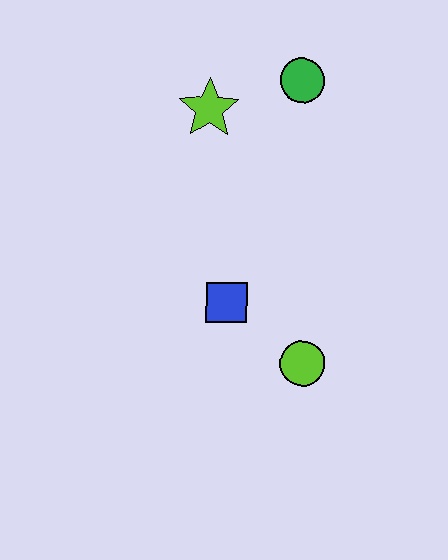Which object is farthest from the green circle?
The lime circle is farthest from the green circle.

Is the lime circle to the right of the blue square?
Yes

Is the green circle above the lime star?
Yes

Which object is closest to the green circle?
The lime star is closest to the green circle.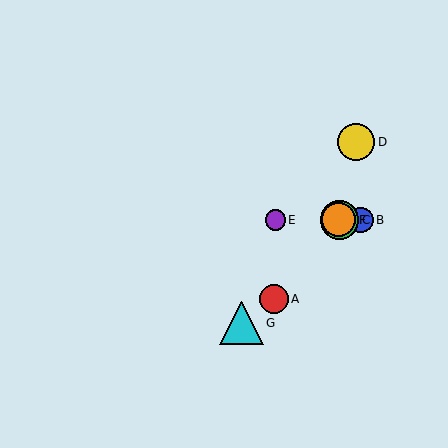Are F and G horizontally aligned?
No, F is at y≈220 and G is at y≈323.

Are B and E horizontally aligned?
Yes, both are at y≈220.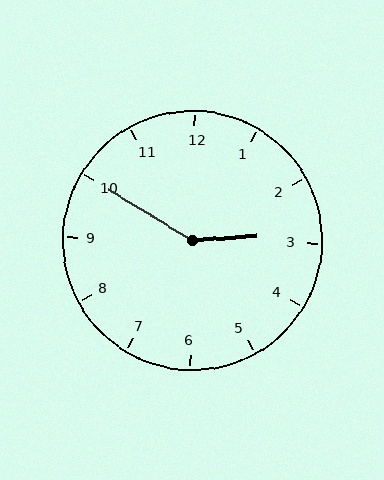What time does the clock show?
2:50.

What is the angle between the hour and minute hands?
Approximately 145 degrees.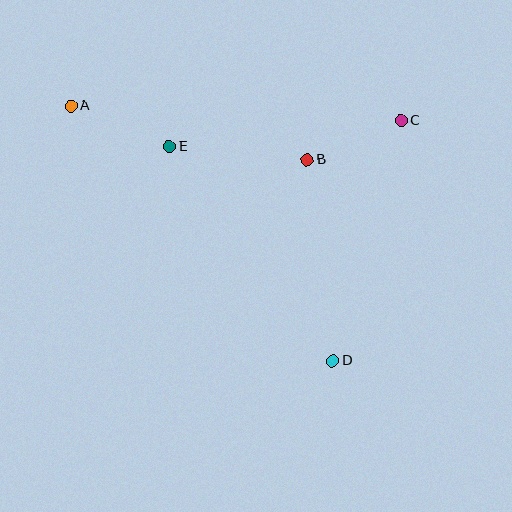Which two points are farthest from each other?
Points A and D are farthest from each other.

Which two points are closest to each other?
Points B and C are closest to each other.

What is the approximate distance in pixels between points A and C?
The distance between A and C is approximately 330 pixels.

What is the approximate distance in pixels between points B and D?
The distance between B and D is approximately 203 pixels.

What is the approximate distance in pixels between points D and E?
The distance between D and E is approximately 269 pixels.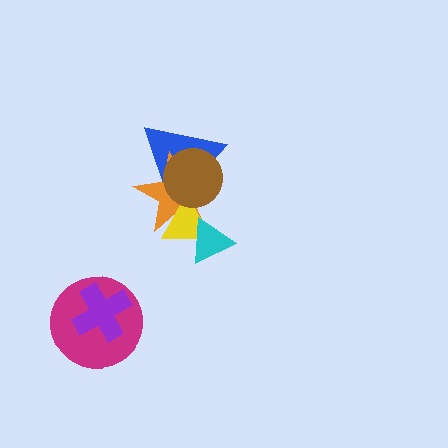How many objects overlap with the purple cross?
1 object overlaps with the purple cross.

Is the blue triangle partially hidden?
Yes, it is partially covered by another shape.